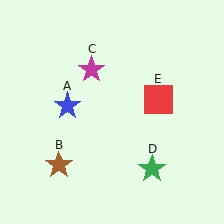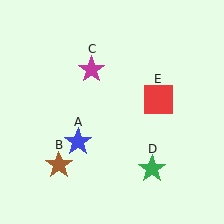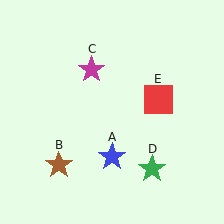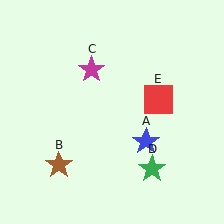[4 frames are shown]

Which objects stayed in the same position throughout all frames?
Brown star (object B) and magenta star (object C) and green star (object D) and red square (object E) remained stationary.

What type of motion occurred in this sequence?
The blue star (object A) rotated counterclockwise around the center of the scene.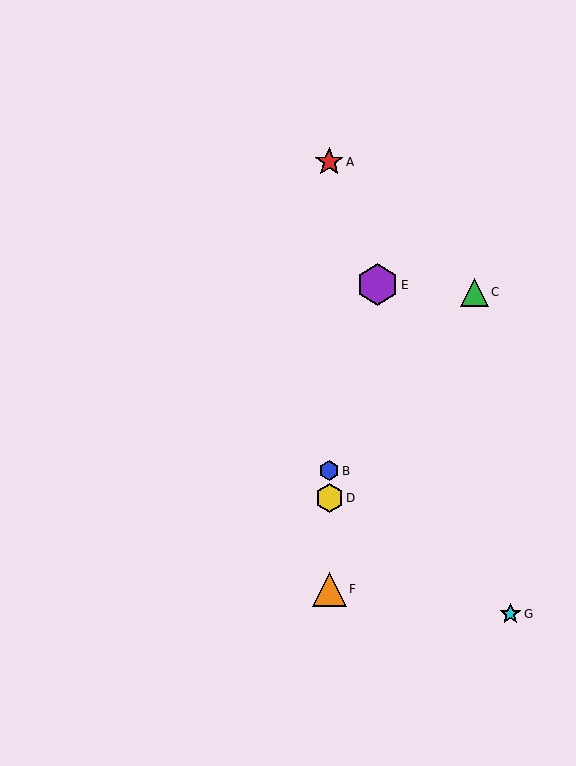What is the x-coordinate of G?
Object G is at x≈510.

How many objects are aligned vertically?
4 objects (A, B, D, F) are aligned vertically.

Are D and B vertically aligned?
Yes, both are at x≈329.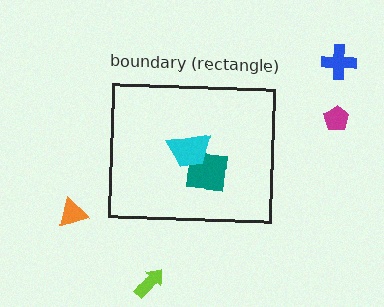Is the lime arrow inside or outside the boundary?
Outside.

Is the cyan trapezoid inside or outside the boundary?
Inside.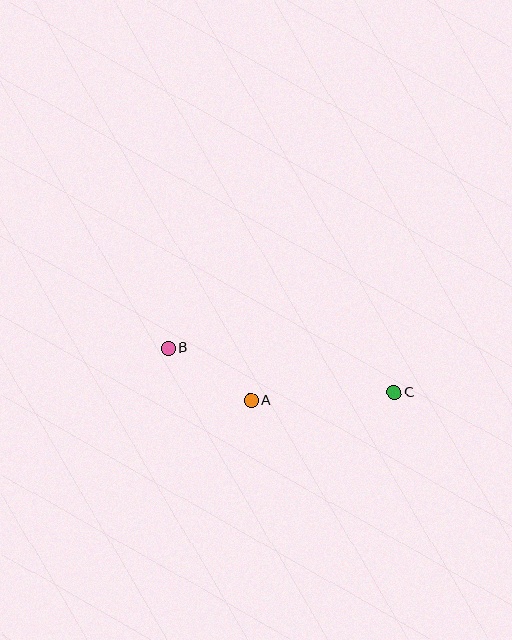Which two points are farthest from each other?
Points B and C are farthest from each other.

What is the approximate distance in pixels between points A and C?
The distance between A and C is approximately 144 pixels.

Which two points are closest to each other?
Points A and B are closest to each other.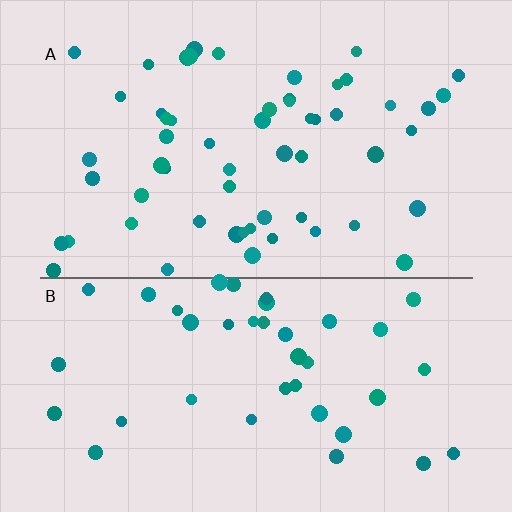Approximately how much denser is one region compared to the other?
Approximately 1.4× — region A over region B.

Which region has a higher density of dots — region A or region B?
A (the top).